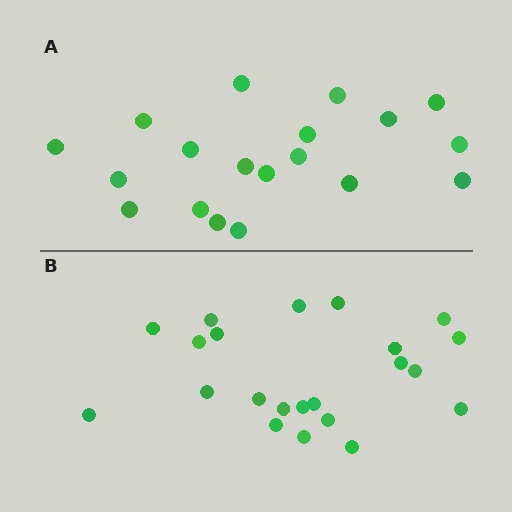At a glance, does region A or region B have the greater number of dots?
Region B (the bottom region) has more dots.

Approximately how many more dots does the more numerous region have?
Region B has just a few more — roughly 2 or 3 more dots than region A.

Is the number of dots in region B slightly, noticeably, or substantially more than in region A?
Region B has only slightly more — the two regions are fairly close. The ratio is roughly 1.2 to 1.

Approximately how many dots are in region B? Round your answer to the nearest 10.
About 20 dots. (The exact count is 22, which rounds to 20.)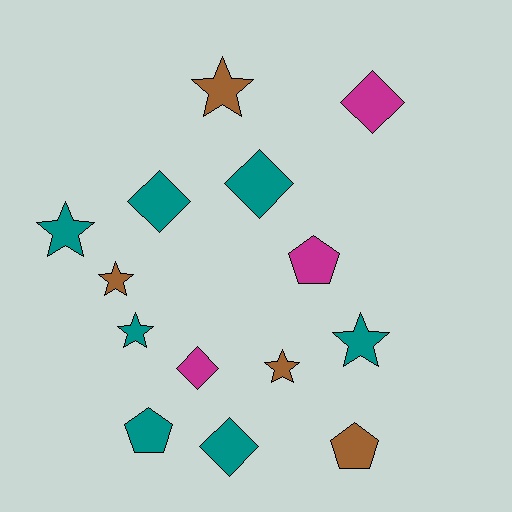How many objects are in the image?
There are 14 objects.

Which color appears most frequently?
Teal, with 7 objects.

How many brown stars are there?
There are 3 brown stars.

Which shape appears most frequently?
Star, with 6 objects.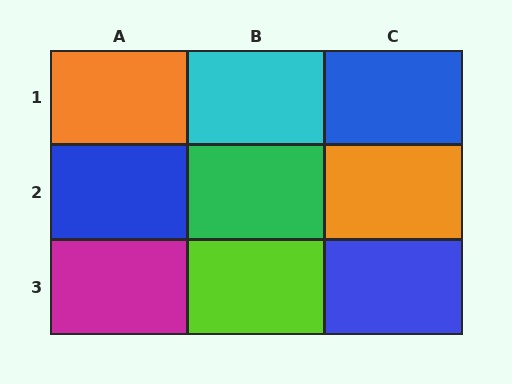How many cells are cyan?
1 cell is cyan.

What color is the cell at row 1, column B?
Cyan.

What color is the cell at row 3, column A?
Magenta.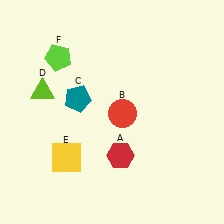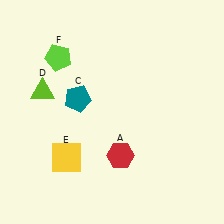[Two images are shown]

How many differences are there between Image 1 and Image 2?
There is 1 difference between the two images.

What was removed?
The red circle (B) was removed in Image 2.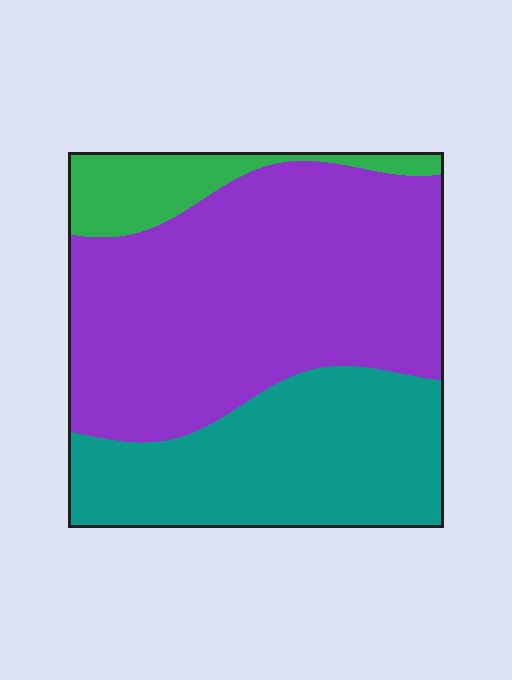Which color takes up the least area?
Green, at roughly 10%.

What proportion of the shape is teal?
Teal covers about 35% of the shape.